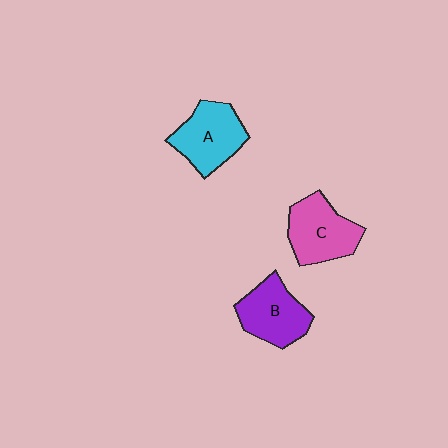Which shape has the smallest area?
Shape B (purple).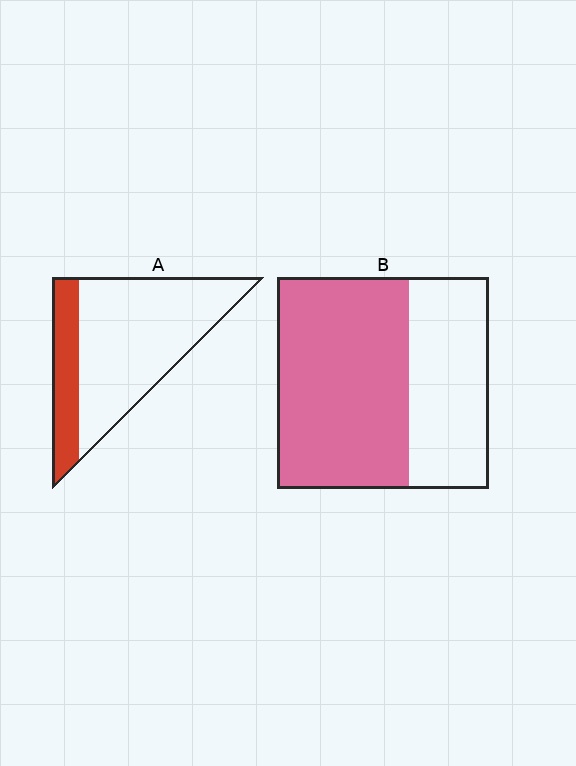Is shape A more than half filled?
No.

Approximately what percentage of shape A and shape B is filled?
A is approximately 25% and B is approximately 60%.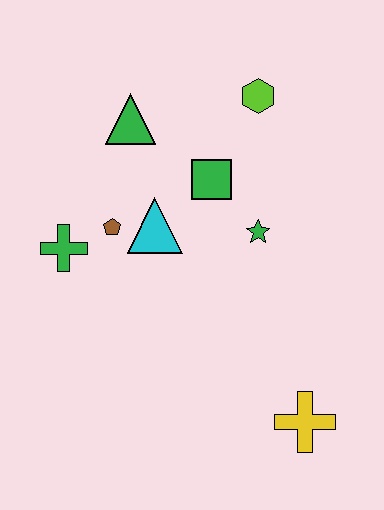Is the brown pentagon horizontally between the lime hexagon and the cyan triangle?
No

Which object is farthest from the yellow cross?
The green triangle is farthest from the yellow cross.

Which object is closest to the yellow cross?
The green star is closest to the yellow cross.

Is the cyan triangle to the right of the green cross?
Yes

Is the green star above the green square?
No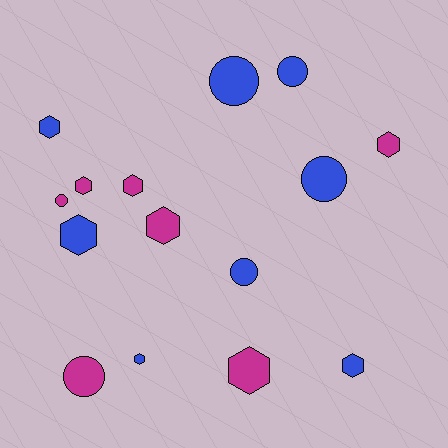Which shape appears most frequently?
Hexagon, with 9 objects.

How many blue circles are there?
There are 4 blue circles.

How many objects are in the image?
There are 15 objects.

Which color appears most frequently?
Blue, with 8 objects.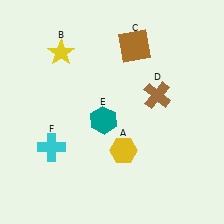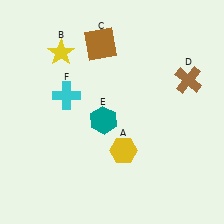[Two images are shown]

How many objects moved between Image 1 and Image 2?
3 objects moved between the two images.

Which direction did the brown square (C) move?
The brown square (C) moved left.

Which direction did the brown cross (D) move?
The brown cross (D) moved right.